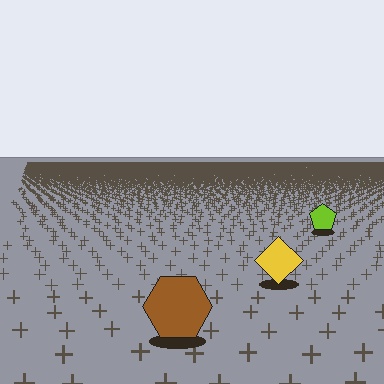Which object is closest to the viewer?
The brown hexagon is closest. The texture marks near it are larger and more spread out.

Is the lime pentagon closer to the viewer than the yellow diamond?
No. The yellow diamond is closer — you can tell from the texture gradient: the ground texture is coarser near it.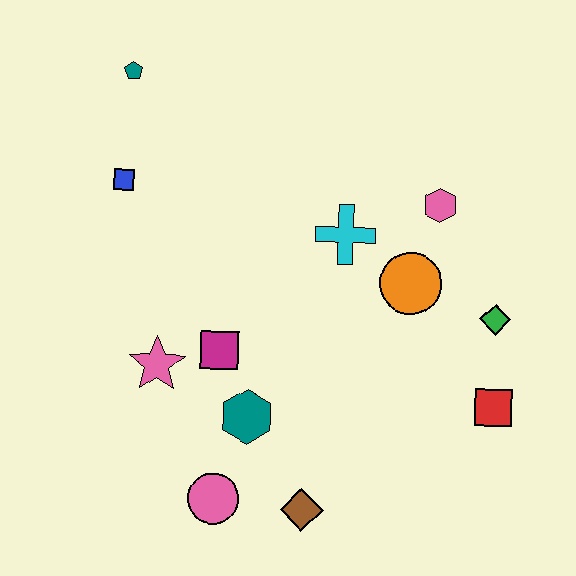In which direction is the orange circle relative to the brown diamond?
The orange circle is above the brown diamond.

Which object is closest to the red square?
The green diamond is closest to the red square.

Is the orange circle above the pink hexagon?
No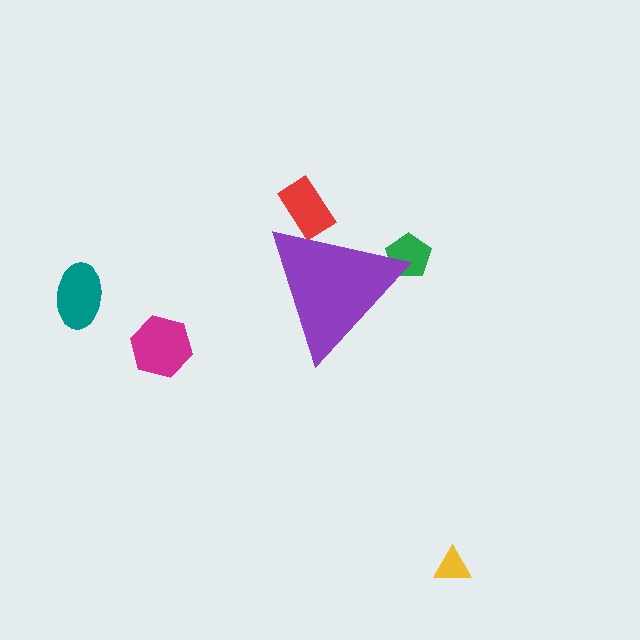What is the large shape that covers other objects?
A purple triangle.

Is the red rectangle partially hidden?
Yes, the red rectangle is partially hidden behind the purple triangle.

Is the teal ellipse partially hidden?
No, the teal ellipse is fully visible.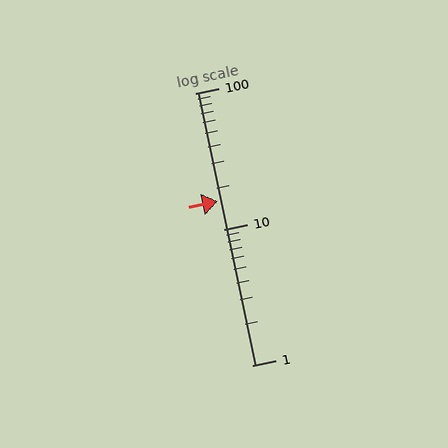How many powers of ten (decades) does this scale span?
The scale spans 2 decades, from 1 to 100.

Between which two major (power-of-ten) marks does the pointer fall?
The pointer is between 10 and 100.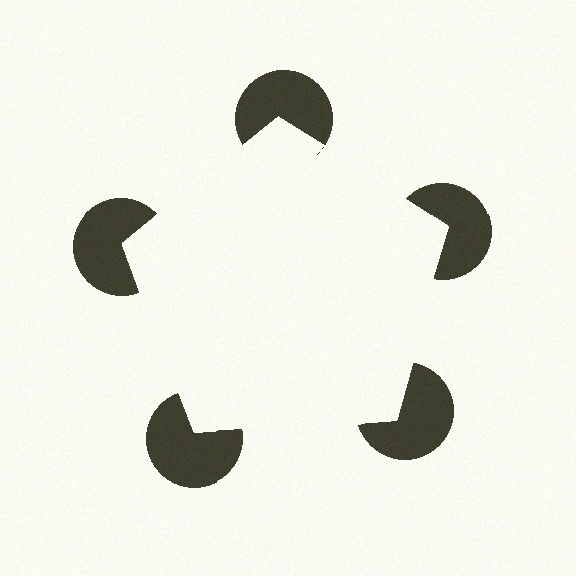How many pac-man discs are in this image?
There are 5 — one at each vertex of the illusory pentagon.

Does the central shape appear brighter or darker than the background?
It typically appears slightly brighter than the background, even though no actual brightness change is drawn.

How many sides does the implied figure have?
5 sides.